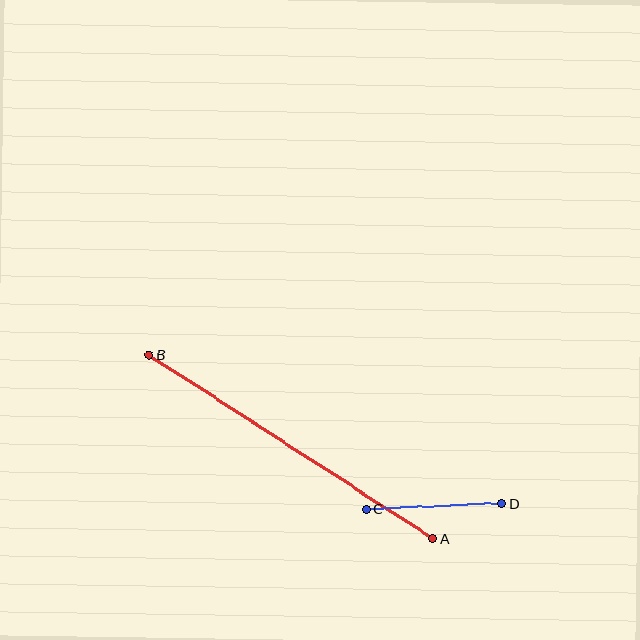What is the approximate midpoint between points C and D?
The midpoint is at approximately (434, 506) pixels.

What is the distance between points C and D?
The distance is approximately 136 pixels.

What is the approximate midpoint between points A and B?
The midpoint is at approximately (291, 447) pixels.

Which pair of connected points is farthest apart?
Points A and B are farthest apart.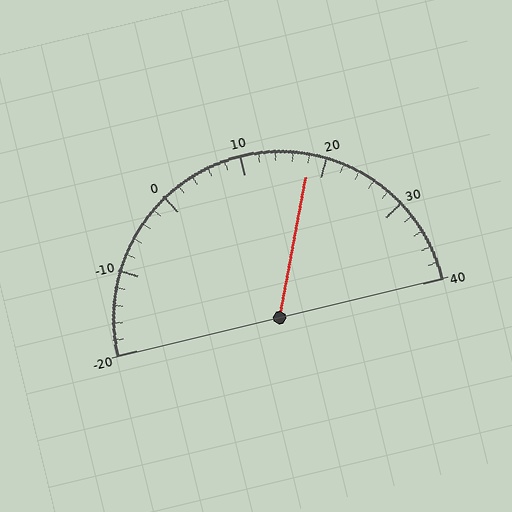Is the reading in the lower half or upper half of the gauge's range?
The reading is in the upper half of the range (-20 to 40).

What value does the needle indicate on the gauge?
The needle indicates approximately 18.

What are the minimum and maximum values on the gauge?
The gauge ranges from -20 to 40.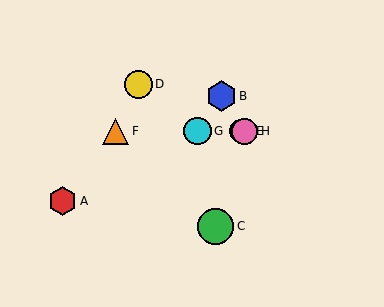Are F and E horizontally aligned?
Yes, both are at y≈131.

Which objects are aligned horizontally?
Objects E, F, G, H are aligned horizontally.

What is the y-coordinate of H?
Object H is at y≈131.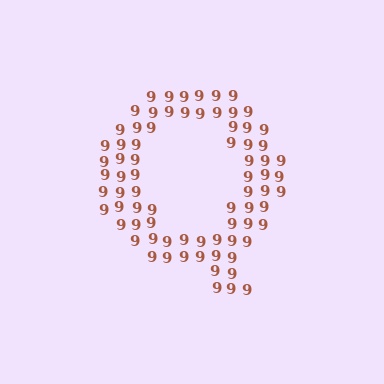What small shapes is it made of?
It is made of small digit 9's.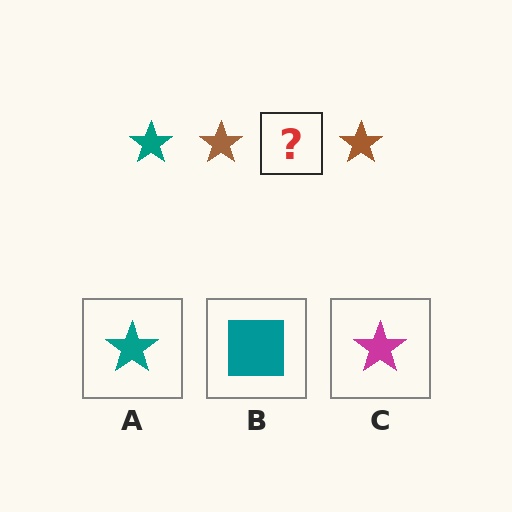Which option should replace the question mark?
Option A.